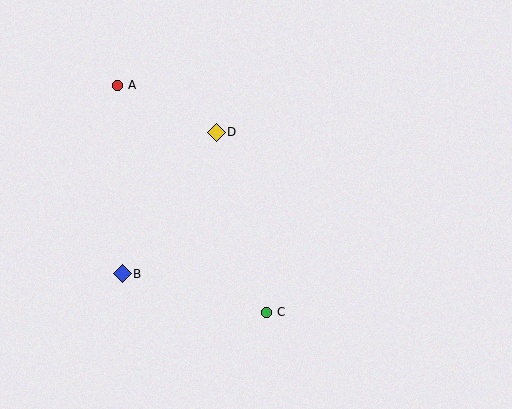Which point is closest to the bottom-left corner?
Point B is closest to the bottom-left corner.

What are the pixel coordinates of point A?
Point A is at (117, 86).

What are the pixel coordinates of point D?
Point D is at (216, 132).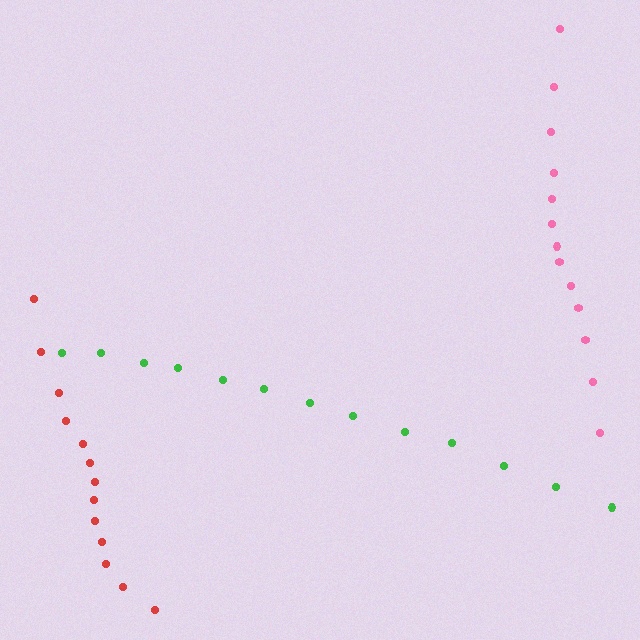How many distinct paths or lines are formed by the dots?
There are 3 distinct paths.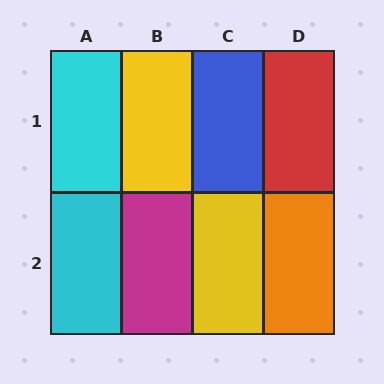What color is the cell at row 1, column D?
Red.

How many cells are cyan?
2 cells are cyan.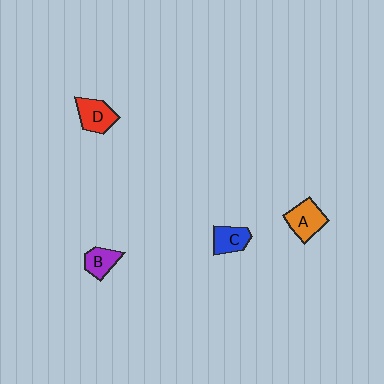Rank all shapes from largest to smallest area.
From largest to smallest: A (orange), D (red), C (blue), B (purple).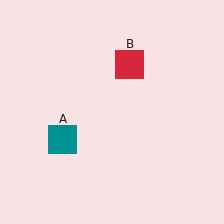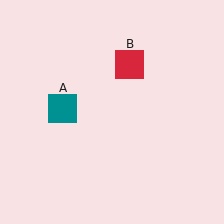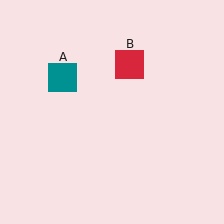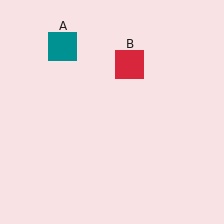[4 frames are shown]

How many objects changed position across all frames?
1 object changed position: teal square (object A).